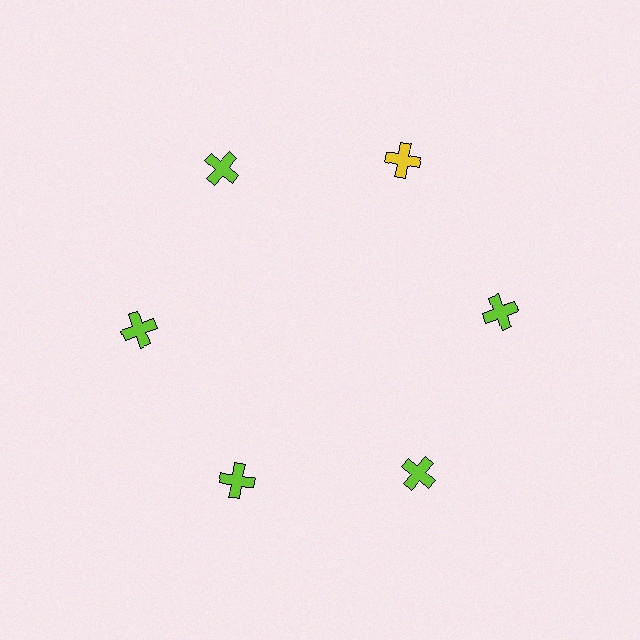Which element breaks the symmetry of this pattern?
The yellow cross at roughly the 1 o'clock position breaks the symmetry. All other shapes are lime crosses.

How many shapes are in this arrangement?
There are 6 shapes arranged in a ring pattern.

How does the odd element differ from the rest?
It has a different color: yellow instead of lime.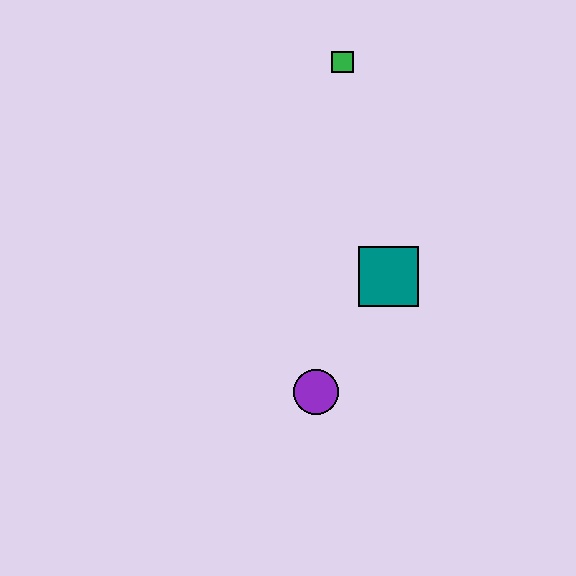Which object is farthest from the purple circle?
The green square is farthest from the purple circle.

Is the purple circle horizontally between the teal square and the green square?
No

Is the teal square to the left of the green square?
No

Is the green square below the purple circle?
No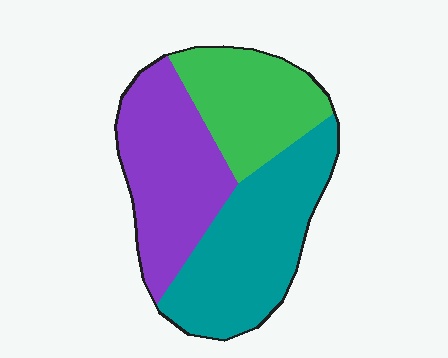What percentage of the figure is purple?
Purple covers 35% of the figure.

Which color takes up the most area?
Teal, at roughly 40%.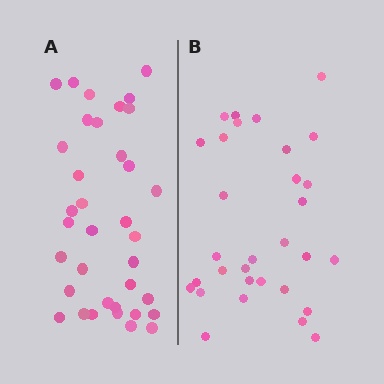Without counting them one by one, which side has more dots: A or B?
Region A (the left region) has more dots.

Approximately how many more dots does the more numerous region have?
Region A has about 5 more dots than region B.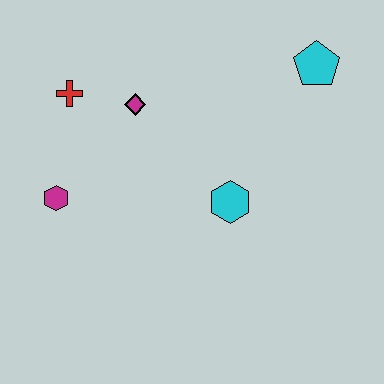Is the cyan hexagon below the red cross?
Yes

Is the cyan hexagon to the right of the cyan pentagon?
No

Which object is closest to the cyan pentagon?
The cyan hexagon is closest to the cyan pentagon.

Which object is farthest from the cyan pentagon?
The magenta hexagon is farthest from the cyan pentagon.